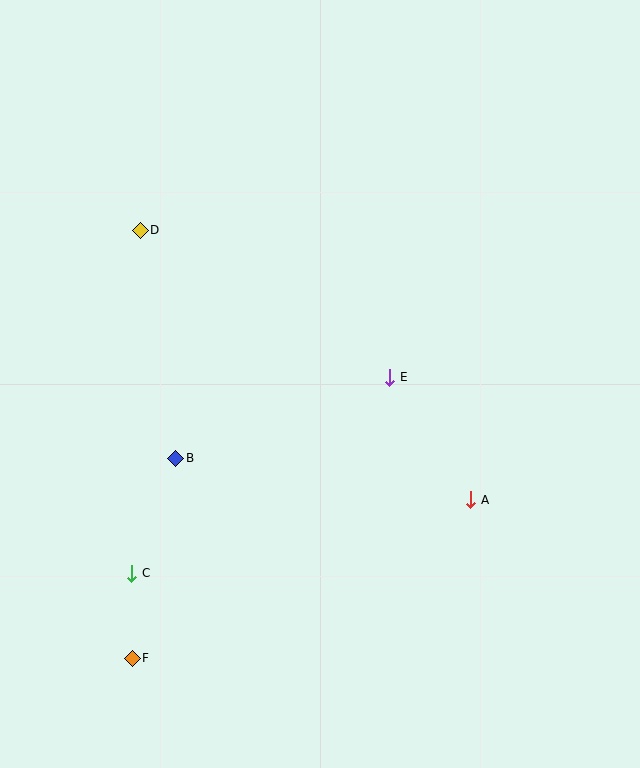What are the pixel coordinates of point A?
Point A is at (471, 500).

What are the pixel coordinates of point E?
Point E is at (390, 377).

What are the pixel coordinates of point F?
Point F is at (132, 658).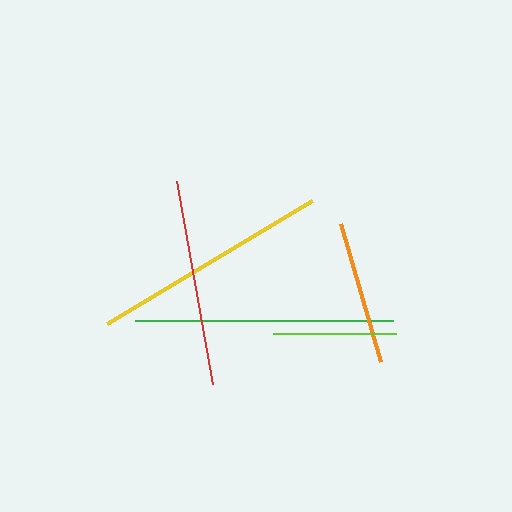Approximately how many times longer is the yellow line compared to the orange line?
The yellow line is approximately 1.7 times the length of the orange line.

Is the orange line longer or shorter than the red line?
The red line is longer than the orange line.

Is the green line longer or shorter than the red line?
The green line is longer than the red line.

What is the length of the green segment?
The green segment is approximately 258 pixels long.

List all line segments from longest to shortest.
From longest to shortest: green, yellow, red, orange, lime.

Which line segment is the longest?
The green line is the longest at approximately 258 pixels.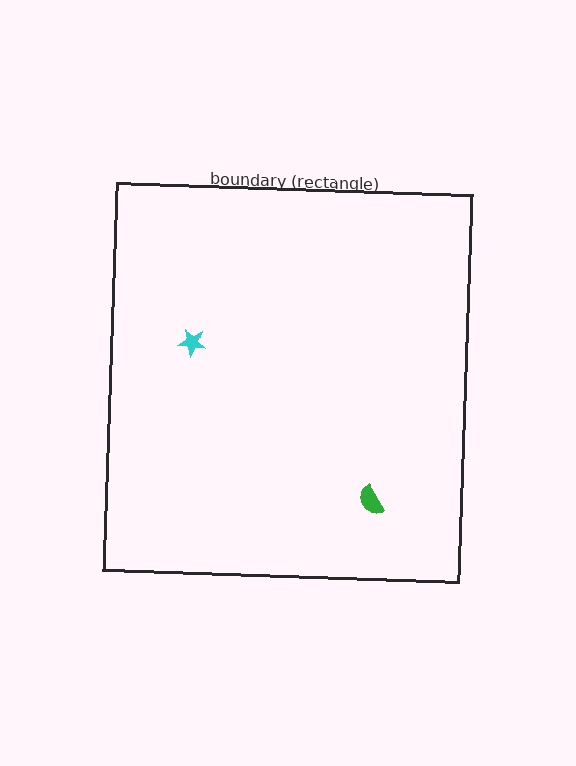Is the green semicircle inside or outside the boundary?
Inside.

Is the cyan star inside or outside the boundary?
Inside.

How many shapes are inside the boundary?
2 inside, 0 outside.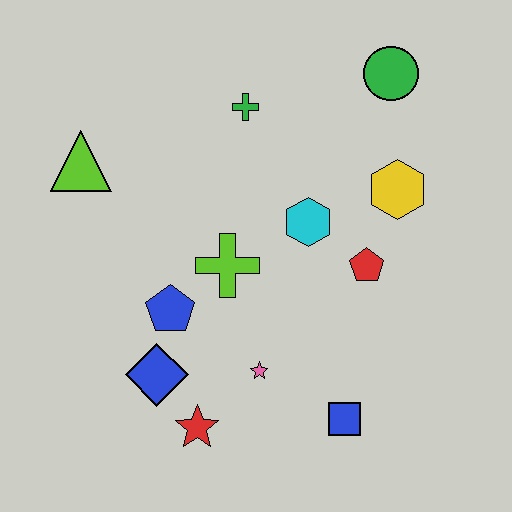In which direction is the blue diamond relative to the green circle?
The blue diamond is below the green circle.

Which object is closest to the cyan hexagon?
The red pentagon is closest to the cyan hexagon.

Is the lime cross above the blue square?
Yes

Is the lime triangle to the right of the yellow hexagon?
No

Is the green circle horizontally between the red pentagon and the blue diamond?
No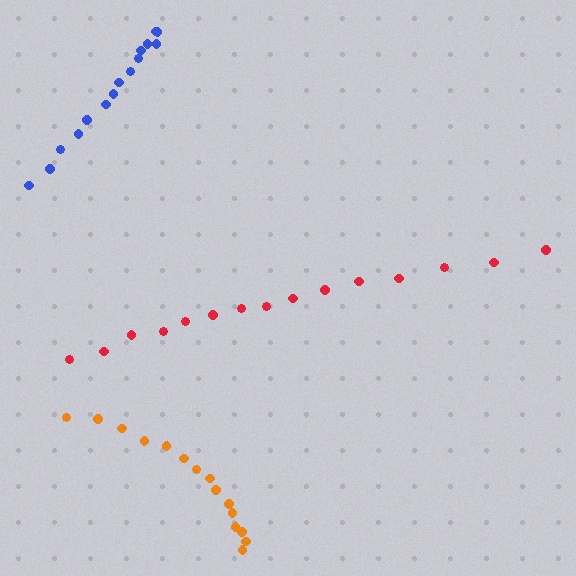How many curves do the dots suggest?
There are 3 distinct paths.